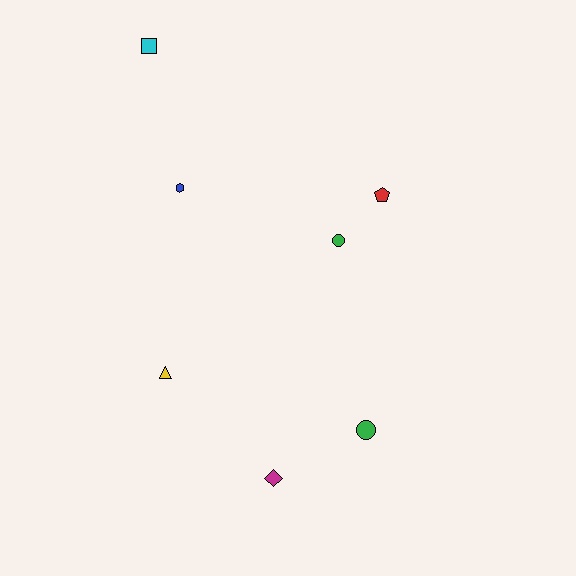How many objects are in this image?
There are 7 objects.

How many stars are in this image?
There are no stars.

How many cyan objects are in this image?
There is 1 cyan object.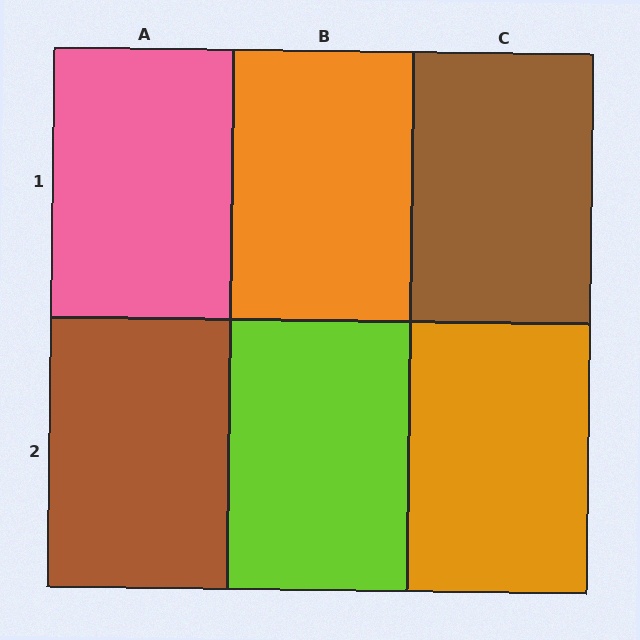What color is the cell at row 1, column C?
Brown.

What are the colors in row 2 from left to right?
Brown, lime, orange.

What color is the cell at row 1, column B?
Orange.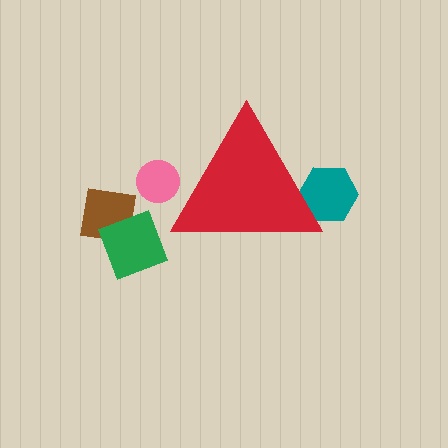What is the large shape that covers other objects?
A red triangle.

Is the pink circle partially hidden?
Yes, the pink circle is partially hidden behind the red triangle.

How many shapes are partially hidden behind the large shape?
2 shapes are partially hidden.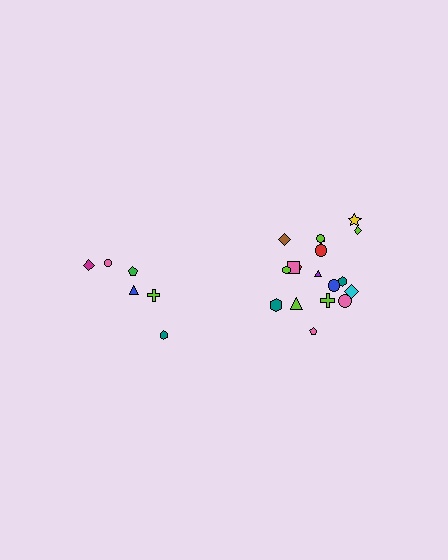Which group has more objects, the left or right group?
The right group.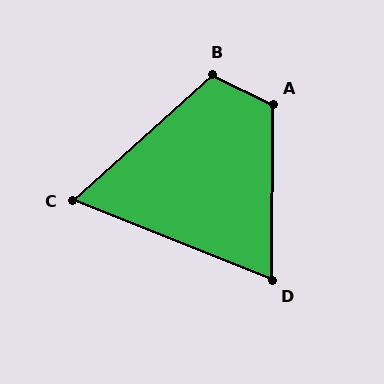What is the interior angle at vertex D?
Approximately 69 degrees (acute).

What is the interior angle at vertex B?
Approximately 111 degrees (obtuse).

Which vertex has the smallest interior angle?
C, at approximately 64 degrees.